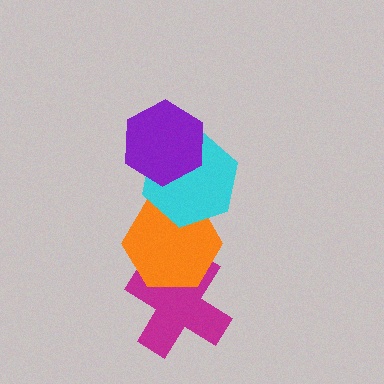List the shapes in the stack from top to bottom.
From top to bottom: the purple hexagon, the cyan hexagon, the orange hexagon, the magenta cross.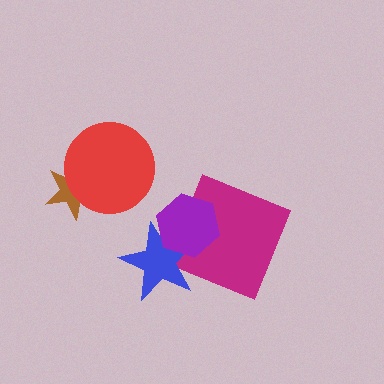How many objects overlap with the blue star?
2 objects overlap with the blue star.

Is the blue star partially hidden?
Yes, it is partially covered by another shape.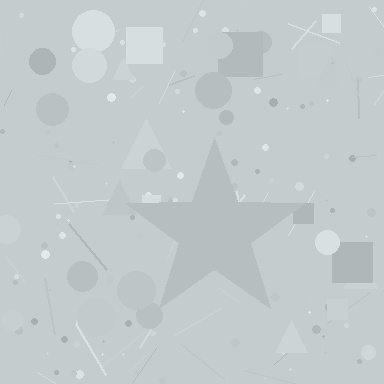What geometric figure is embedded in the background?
A star is embedded in the background.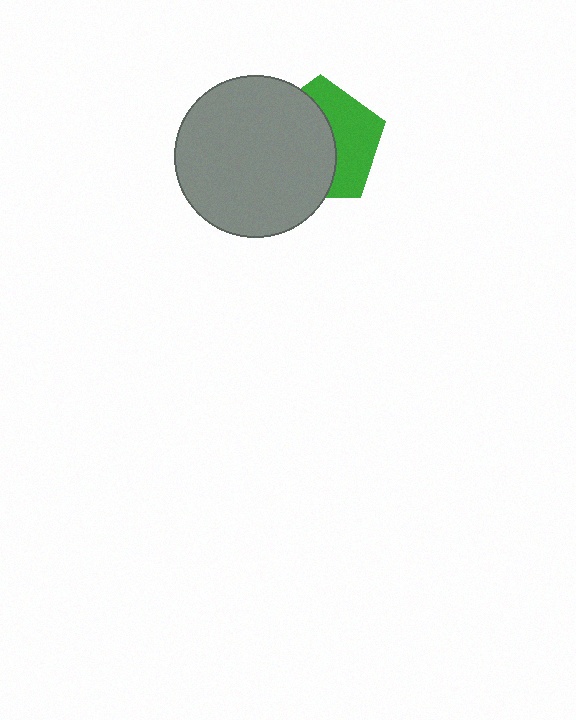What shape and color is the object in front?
The object in front is a gray circle.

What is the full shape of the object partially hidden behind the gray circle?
The partially hidden object is a green pentagon.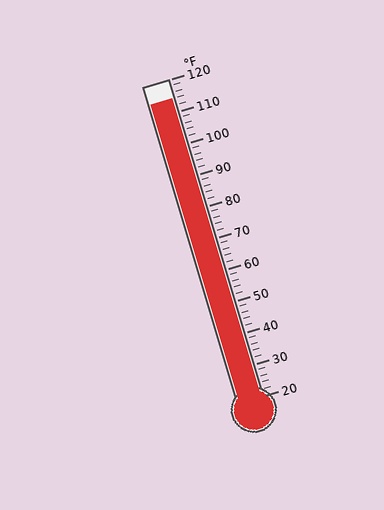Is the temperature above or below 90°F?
The temperature is above 90°F.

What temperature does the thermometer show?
The thermometer shows approximately 114°F.